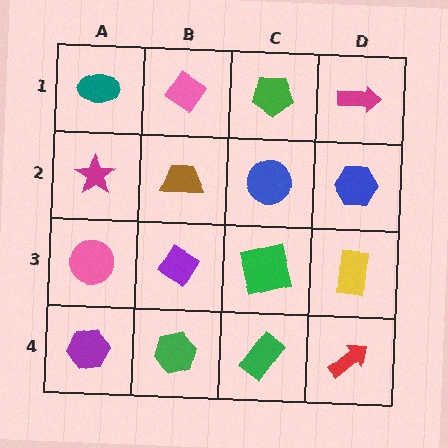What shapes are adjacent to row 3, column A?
A magenta star (row 2, column A), a purple hexagon (row 4, column A), a purple diamond (row 3, column B).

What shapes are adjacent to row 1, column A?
A magenta star (row 2, column A), a pink diamond (row 1, column B).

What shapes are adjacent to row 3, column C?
A blue circle (row 2, column C), a green rectangle (row 4, column C), a purple diamond (row 3, column B), a yellow rectangle (row 3, column D).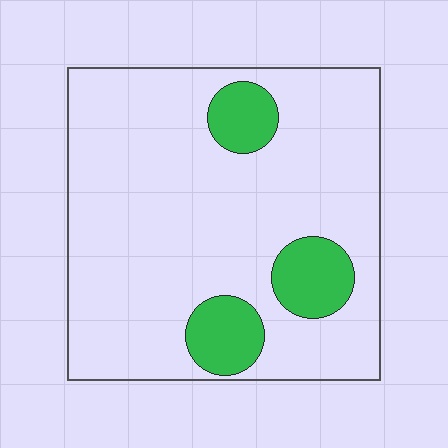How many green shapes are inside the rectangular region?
3.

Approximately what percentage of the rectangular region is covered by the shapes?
Approximately 15%.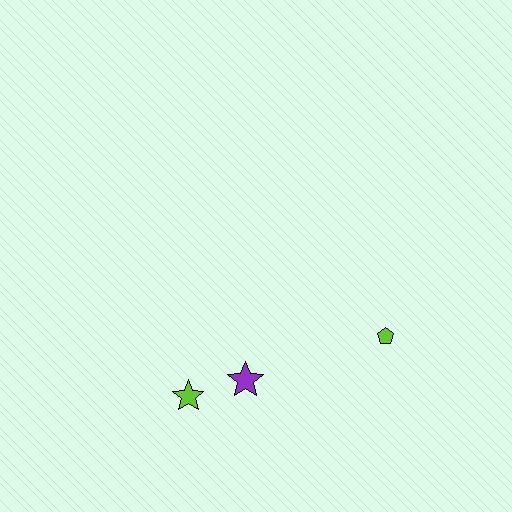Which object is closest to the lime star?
The purple star is closest to the lime star.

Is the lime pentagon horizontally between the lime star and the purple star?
No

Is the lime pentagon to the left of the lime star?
No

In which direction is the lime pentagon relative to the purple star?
The lime pentagon is to the right of the purple star.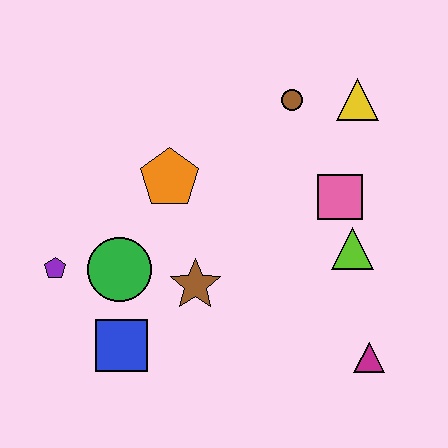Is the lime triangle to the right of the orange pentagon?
Yes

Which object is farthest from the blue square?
The yellow triangle is farthest from the blue square.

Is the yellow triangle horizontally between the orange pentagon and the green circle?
No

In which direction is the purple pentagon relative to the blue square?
The purple pentagon is above the blue square.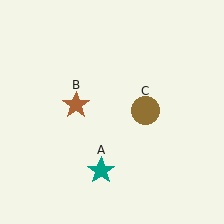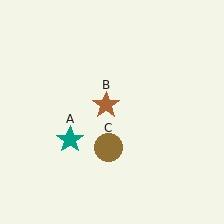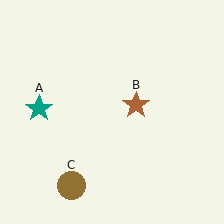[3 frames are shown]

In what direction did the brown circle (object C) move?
The brown circle (object C) moved down and to the left.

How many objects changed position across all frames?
3 objects changed position: teal star (object A), brown star (object B), brown circle (object C).